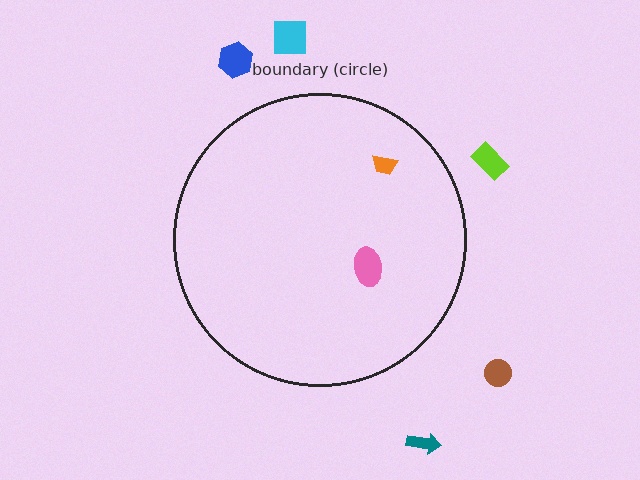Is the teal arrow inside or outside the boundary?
Outside.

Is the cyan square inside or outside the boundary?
Outside.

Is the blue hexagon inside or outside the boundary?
Outside.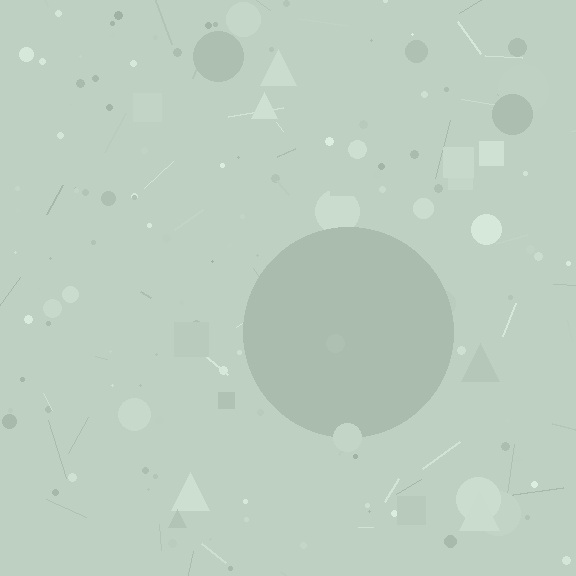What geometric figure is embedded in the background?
A circle is embedded in the background.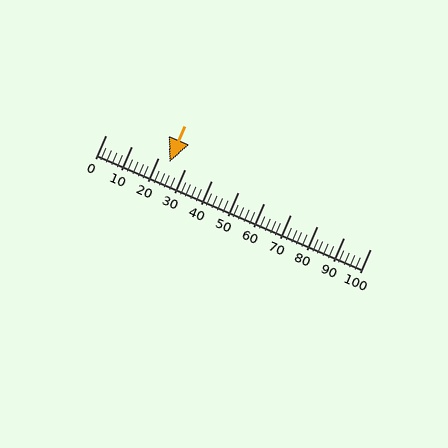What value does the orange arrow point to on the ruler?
The orange arrow points to approximately 24.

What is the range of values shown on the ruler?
The ruler shows values from 0 to 100.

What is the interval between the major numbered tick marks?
The major tick marks are spaced 10 units apart.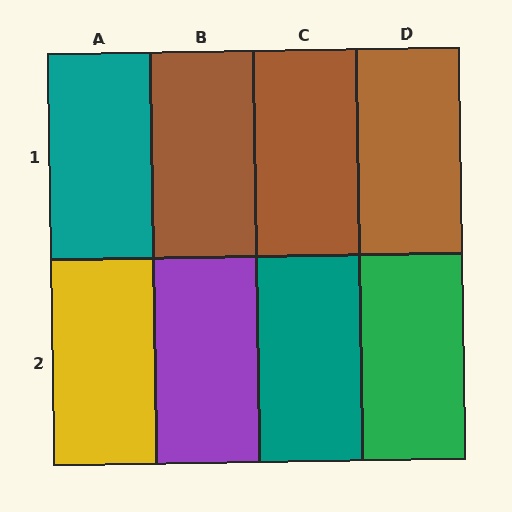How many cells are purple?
1 cell is purple.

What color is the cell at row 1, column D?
Brown.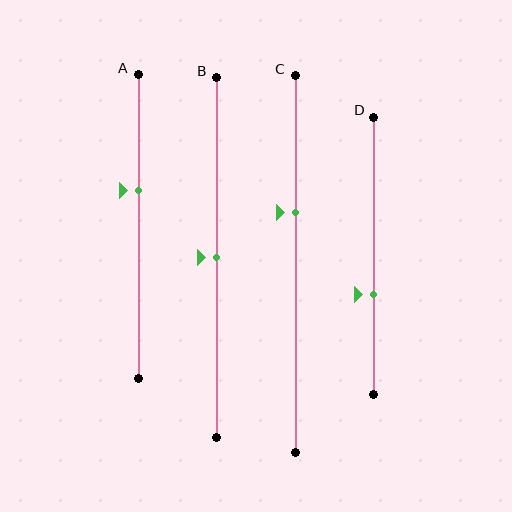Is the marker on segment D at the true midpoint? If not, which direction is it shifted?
No, the marker on segment D is shifted downward by about 14% of the segment length.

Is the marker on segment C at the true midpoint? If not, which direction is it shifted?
No, the marker on segment C is shifted upward by about 14% of the segment length.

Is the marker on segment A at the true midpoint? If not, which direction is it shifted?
No, the marker on segment A is shifted upward by about 12% of the segment length.